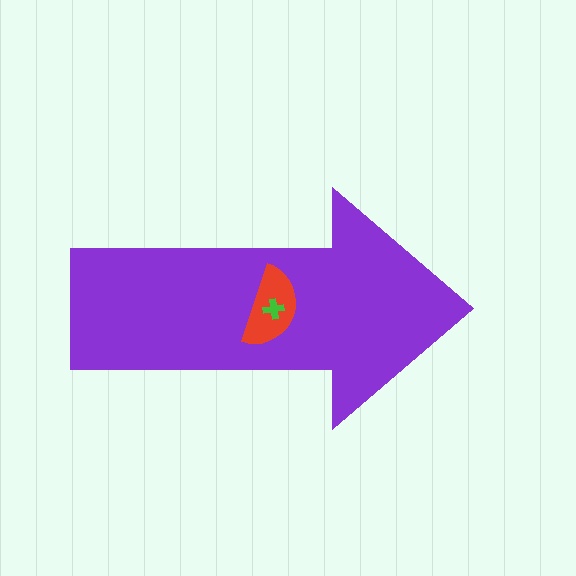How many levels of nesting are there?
3.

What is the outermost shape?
The purple arrow.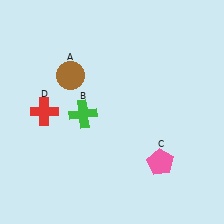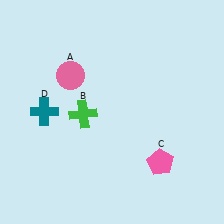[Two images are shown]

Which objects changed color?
A changed from brown to pink. D changed from red to teal.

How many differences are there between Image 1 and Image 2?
There are 2 differences between the two images.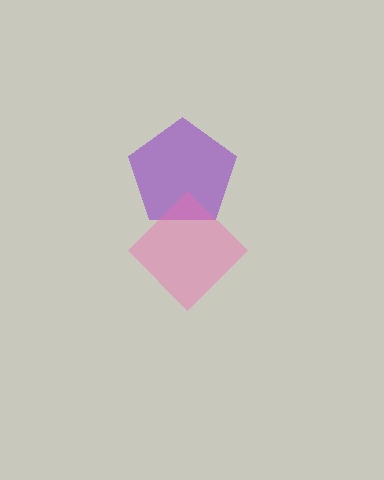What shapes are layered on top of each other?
The layered shapes are: a purple pentagon, a pink diamond.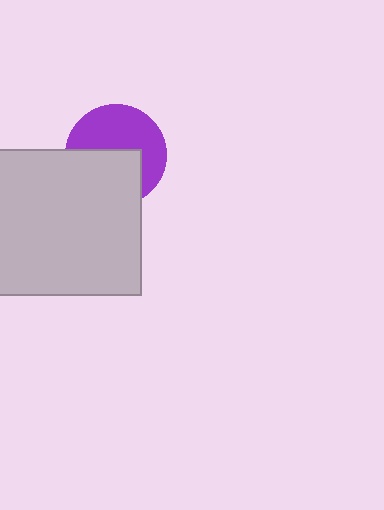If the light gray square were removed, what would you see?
You would see the complete purple circle.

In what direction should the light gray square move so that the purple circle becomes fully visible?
The light gray square should move down. That is the shortest direction to clear the overlap and leave the purple circle fully visible.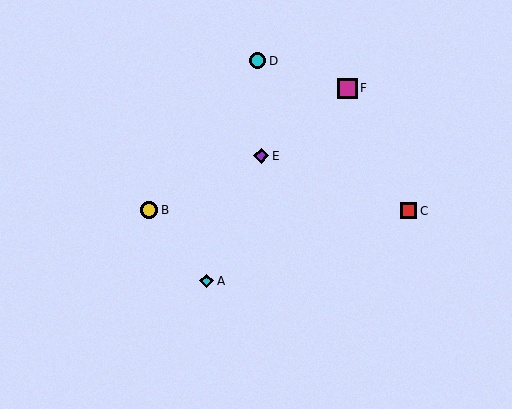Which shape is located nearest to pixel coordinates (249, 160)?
The purple diamond (labeled E) at (261, 156) is nearest to that location.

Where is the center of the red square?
The center of the red square is at (409, 211).